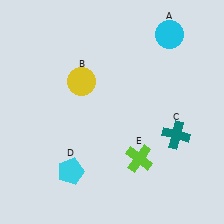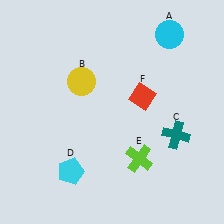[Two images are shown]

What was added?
A red diamond (F) was added in Image 2.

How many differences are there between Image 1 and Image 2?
There is 1 difference between the two images.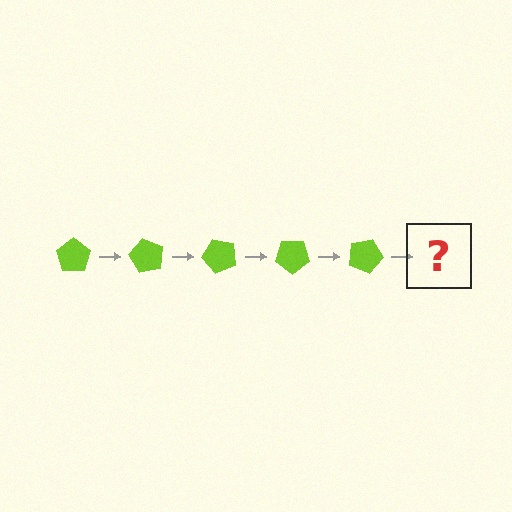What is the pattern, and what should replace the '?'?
The pattern is that the pentagon rotates 60 degrees each step. The '?' should be a lime pentagon rotated 300 degrees.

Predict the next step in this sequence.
The next step is a lime pentagon rotated 300 degrees.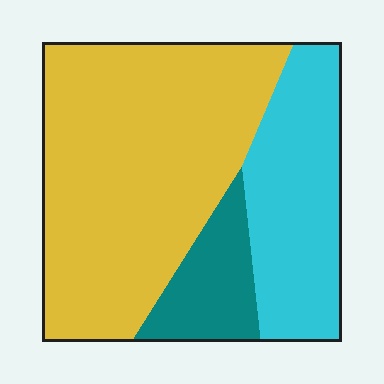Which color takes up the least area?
Teal, at roughly 15%.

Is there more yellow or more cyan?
Yellow.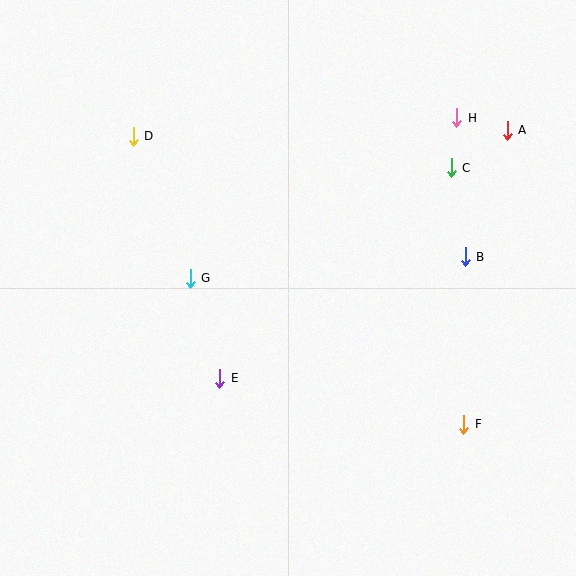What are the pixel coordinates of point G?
Point G is at (190, 278).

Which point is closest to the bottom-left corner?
Point E is closest to the bottom-left corner.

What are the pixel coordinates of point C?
Point C is at (451, 168).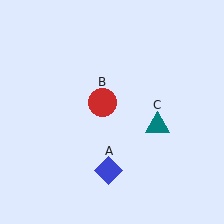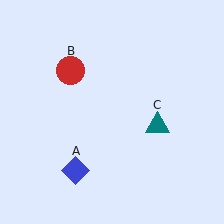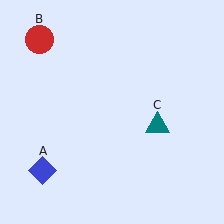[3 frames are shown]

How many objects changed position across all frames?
2 objects changed position: blue diamond (object A), red circle (object B).